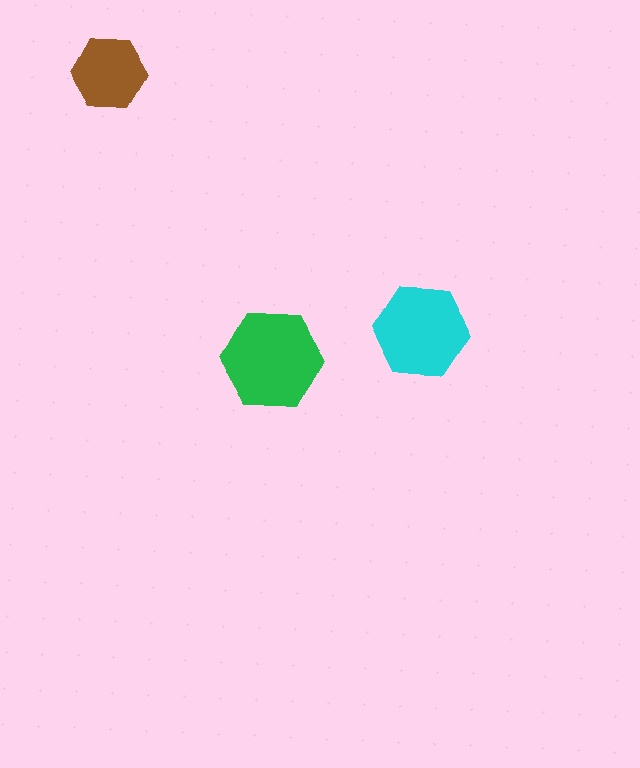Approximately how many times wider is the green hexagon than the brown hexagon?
About 1.5 times wider.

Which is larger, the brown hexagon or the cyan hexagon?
The cyan one.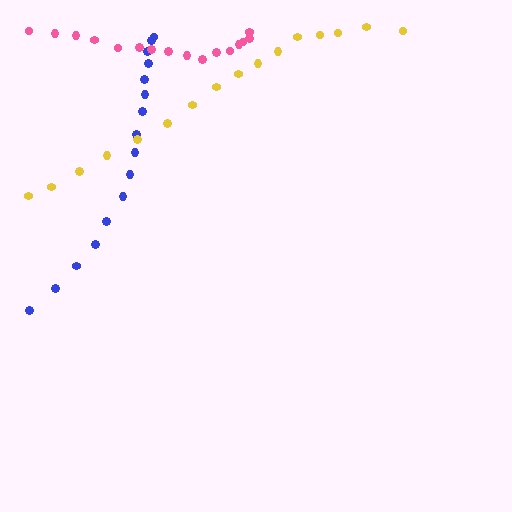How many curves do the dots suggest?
There are 3 distinct paths.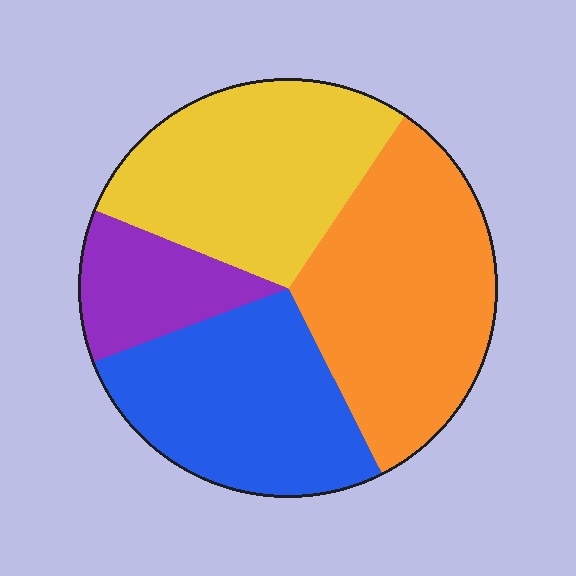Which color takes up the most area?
Orange, at roughly 35%.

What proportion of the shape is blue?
Blue takes up about one quarter (1/4) of the shape.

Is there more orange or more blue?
Orange.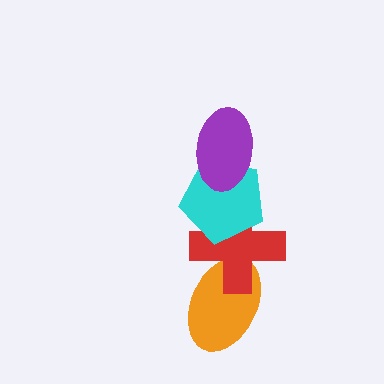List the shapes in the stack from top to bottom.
From top to bottom: the purple ellipse, the cyan pentagon, the red cross, the orange ellipse.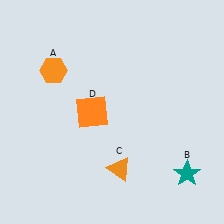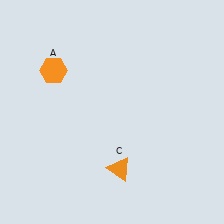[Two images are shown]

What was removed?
The orange square (D), the teal star (B) were removed in Image 2.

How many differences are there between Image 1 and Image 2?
There are 2 differences between the two images.